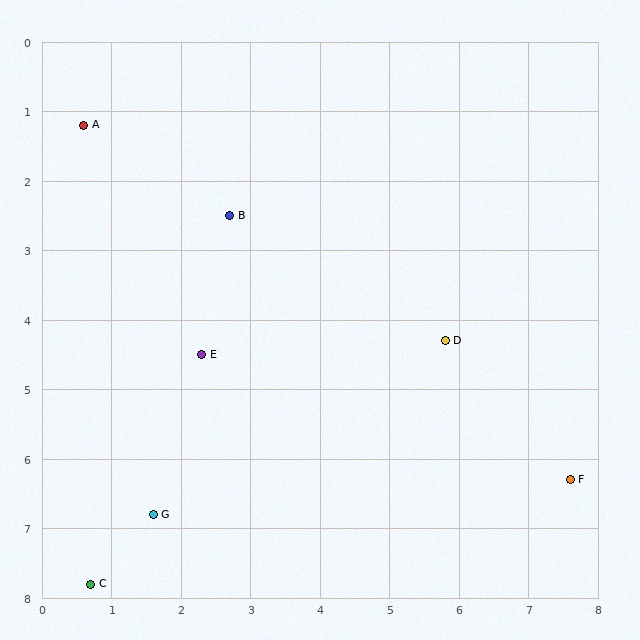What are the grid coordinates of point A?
Point A is at approximately (0.6, 1.2).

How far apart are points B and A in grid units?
Points B and A are about 2.5 grid units apart.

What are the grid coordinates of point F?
Point F is at approximately (7.6, 6.3).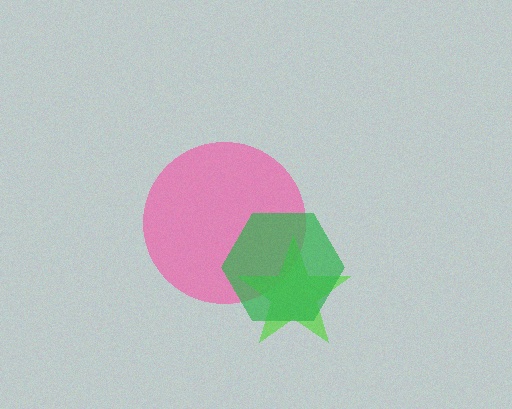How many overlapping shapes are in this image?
There are 3 overlapping shapes in the image.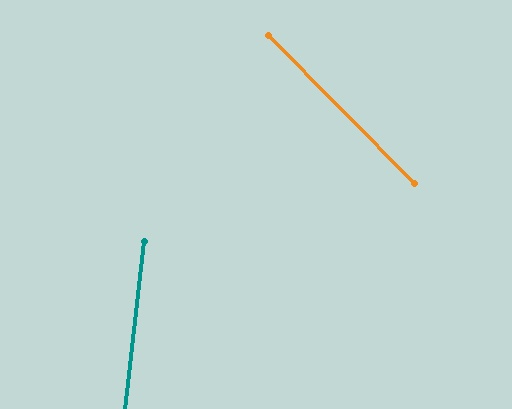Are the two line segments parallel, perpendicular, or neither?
Neither parallel nor perpendicular — they differ by about 51°.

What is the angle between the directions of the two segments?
Approximately 51 degrees.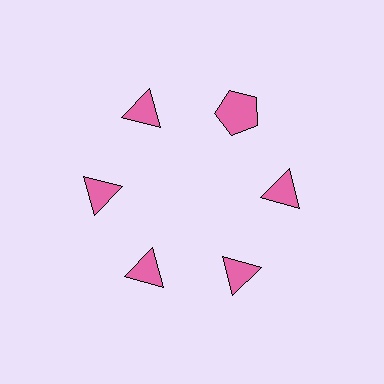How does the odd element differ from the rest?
It has a different shape: pentagon instead of triangle.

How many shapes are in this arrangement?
There are 6 shapes arranged in a ring pattern.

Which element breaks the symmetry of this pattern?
The pink pentagon at roughly the 1 o'clock position breaks the symmetry. All other shapes are pink triangles.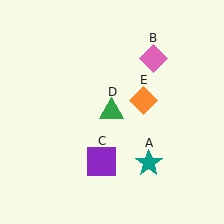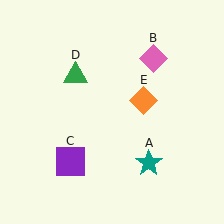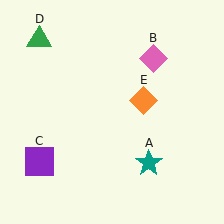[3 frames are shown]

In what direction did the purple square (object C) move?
The purple square (object C) moved left.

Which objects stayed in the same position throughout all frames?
Teal star (object A) and pink diamond (object B) and orange diamond (object E) remained stationary.